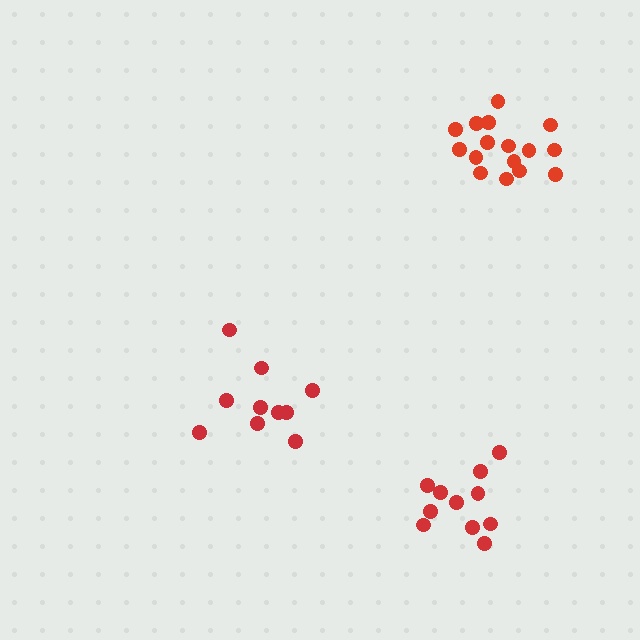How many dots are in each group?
Group 1: 10 dots, Group 2: 11 dots, Group 3: 16 dots (37 total).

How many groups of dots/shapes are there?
There are 3 groups.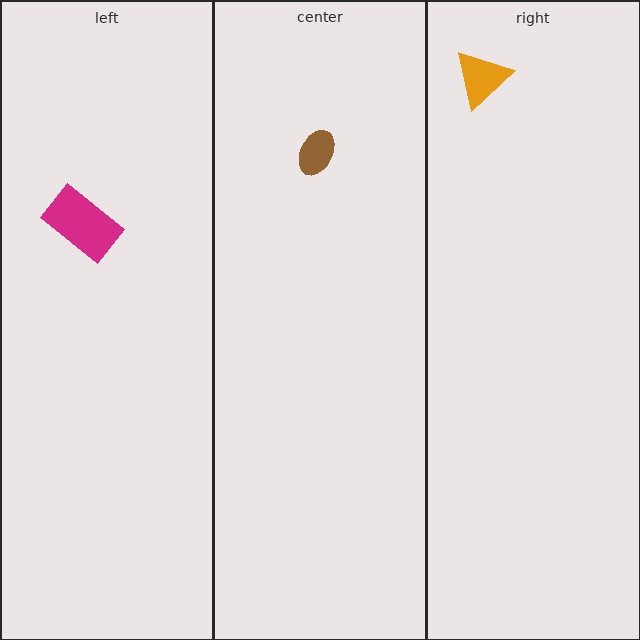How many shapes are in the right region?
1.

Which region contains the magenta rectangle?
The left region.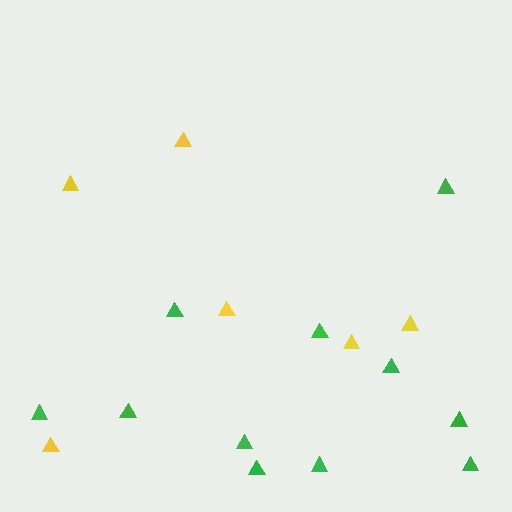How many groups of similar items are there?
There are 2 groups: one group of yellow triangles (6) and one group of green triangles (11).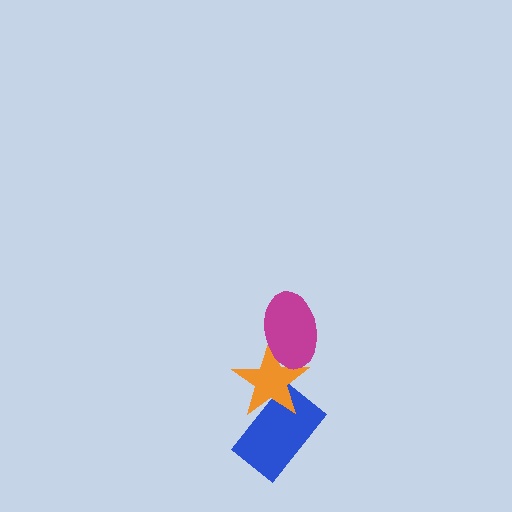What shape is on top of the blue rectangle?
The orange star is on top of the blue rectangle.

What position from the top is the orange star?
The orange star is 2nd from the top.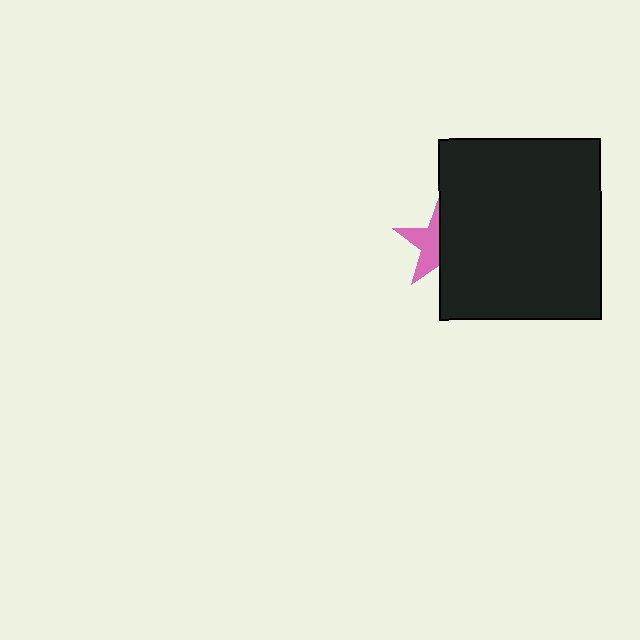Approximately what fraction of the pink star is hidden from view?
Roughly 53% of the pink star is hidden behind the black rectangle.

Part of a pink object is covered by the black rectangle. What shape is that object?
It is a star.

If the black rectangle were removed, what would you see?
You would see the complete pink star.